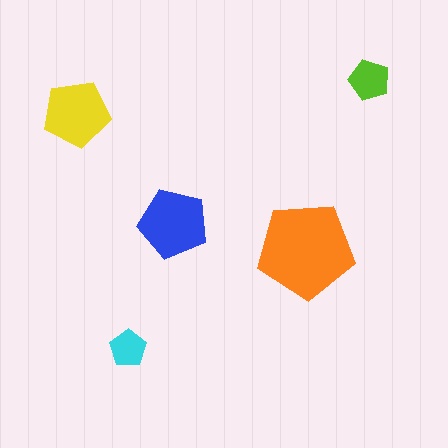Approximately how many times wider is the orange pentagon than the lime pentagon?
About 2.5 times wider.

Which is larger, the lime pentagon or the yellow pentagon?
The yellow one.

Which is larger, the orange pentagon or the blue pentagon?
The orange one.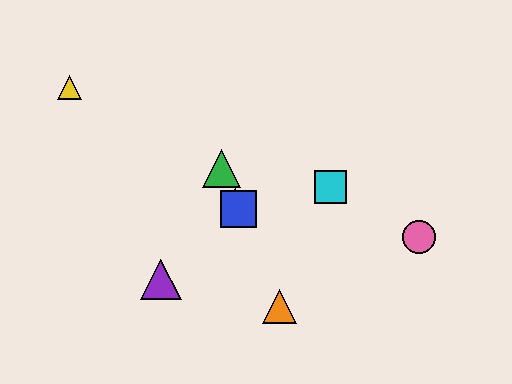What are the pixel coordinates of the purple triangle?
The purple triangle is at (161, 279).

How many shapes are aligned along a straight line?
4 shapes (the red triangle, the blue square, the green triangle, the orange triangle) are aligned along a straight line.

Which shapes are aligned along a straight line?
The red triangle, the blue square, the green triangle, the orange triangle are aligned along a straight line.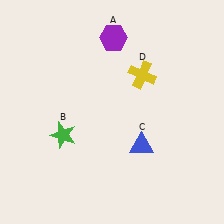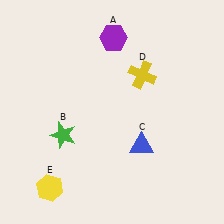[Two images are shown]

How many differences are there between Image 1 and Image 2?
There is 1 difference between the two images.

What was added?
A yellow hexagon (E) was added in Image 2.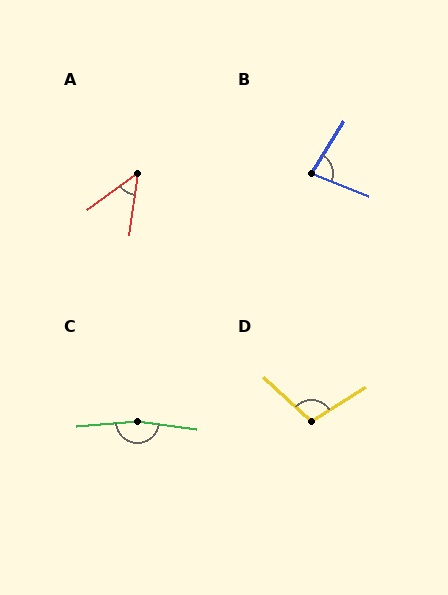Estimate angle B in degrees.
Approximately 79 degrees.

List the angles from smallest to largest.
A (47°), B (79°), D (105°), C (167°).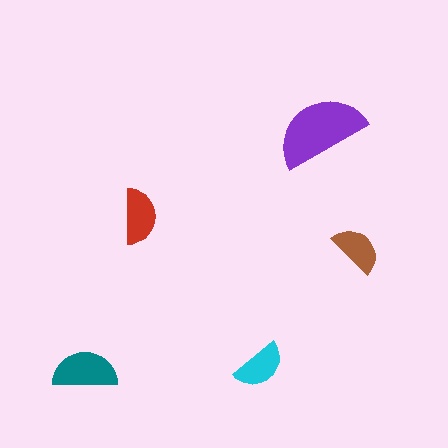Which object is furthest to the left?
The teal semicircle is leftmost.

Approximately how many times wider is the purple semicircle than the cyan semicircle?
About 1.5 times wider.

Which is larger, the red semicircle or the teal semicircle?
The teal one.